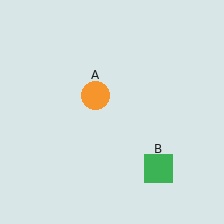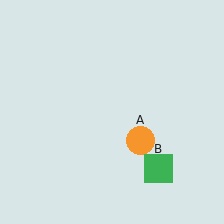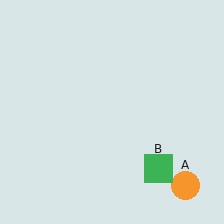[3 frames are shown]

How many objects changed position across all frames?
1 object changed position: orange circle (object A).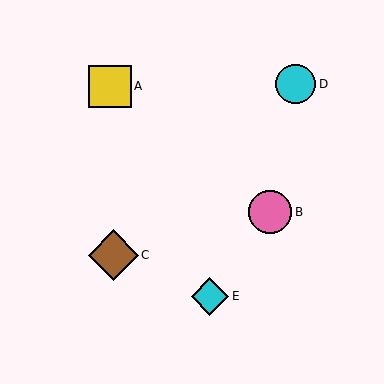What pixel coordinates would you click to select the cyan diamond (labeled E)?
Click at (210, 296) to select the cyan diamond E.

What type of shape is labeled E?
Shape E is a cyan diamond.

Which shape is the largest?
The brown diamond (labeled C) is the largest.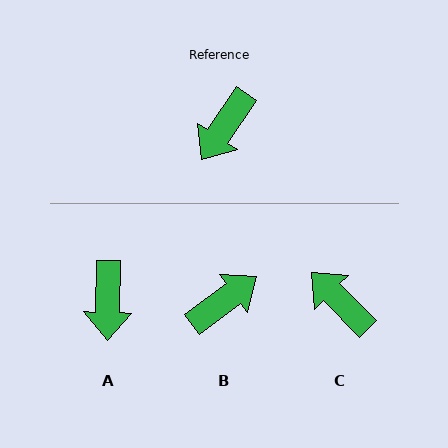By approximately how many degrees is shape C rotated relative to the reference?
Approximately 101 degrees clockwise.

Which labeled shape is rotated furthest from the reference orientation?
B, about 161 degrees away.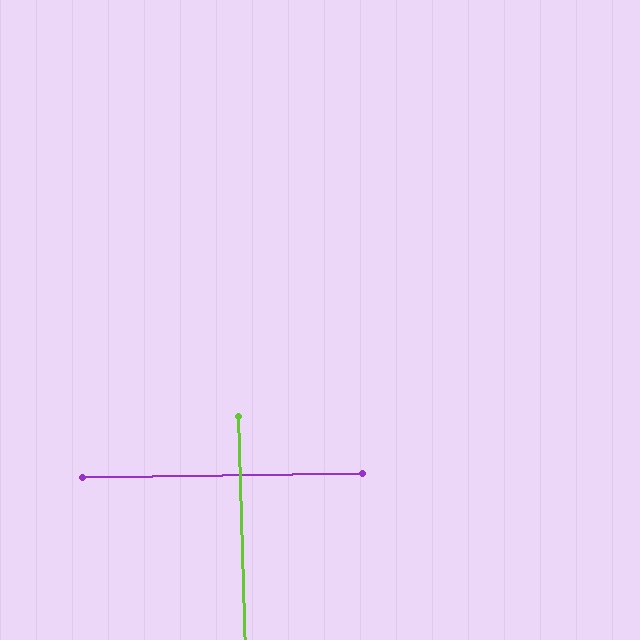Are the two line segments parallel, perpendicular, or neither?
Perpendicular — they meet at approximately 89°.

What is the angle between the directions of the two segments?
Approximately 89 degrees.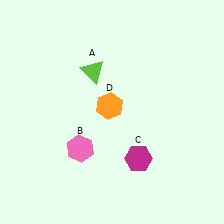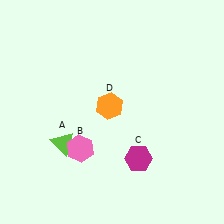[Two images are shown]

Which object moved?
The lime triangle (A) moved down.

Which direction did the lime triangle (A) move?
The lime triangle (A) moved down.